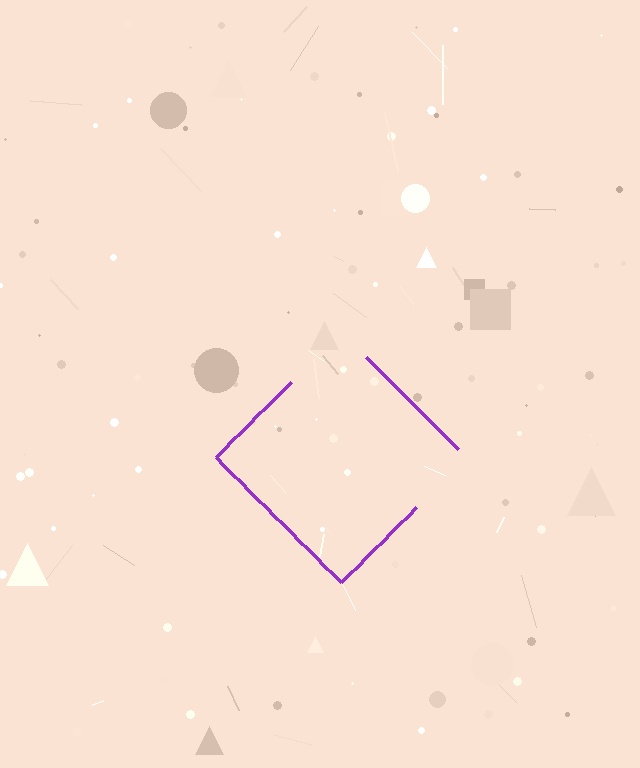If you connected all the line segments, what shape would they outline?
They would outline a diamond.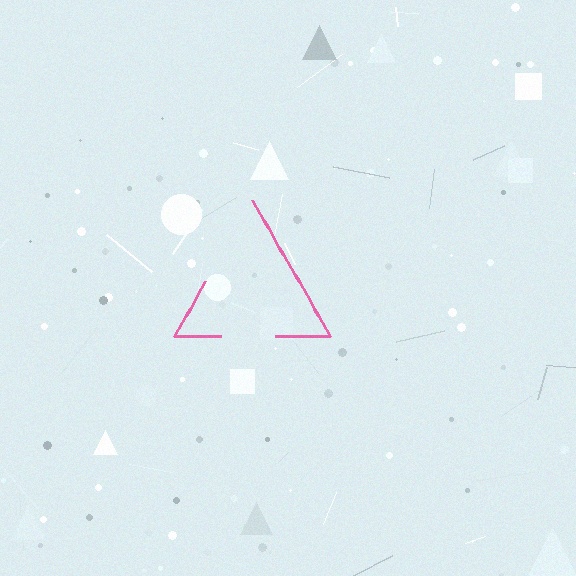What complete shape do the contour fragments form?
The contour fragments form a triangle.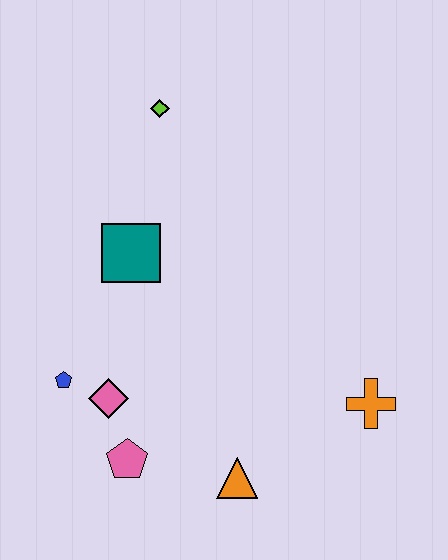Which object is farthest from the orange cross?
The lime diamond is farthest from the orange cross.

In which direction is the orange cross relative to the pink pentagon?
The orange cross is to the right of the pink pentagon.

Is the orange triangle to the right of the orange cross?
No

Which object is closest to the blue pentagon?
The pink diamond is closest to the blue pentagon.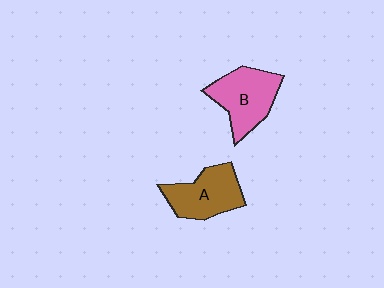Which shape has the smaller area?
Shape A (brown).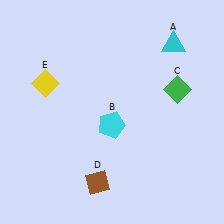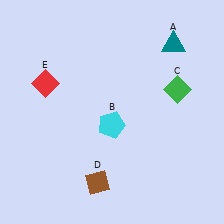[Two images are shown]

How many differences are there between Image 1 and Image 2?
There are 2 differences between the two images.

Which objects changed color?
A changed from cyan to teal. E changed from yellow to red.